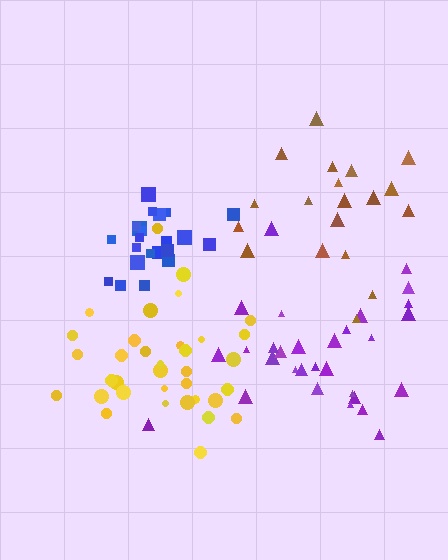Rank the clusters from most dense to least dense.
blue, yellow, brown, purple.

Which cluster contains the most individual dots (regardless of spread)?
Yellow (35).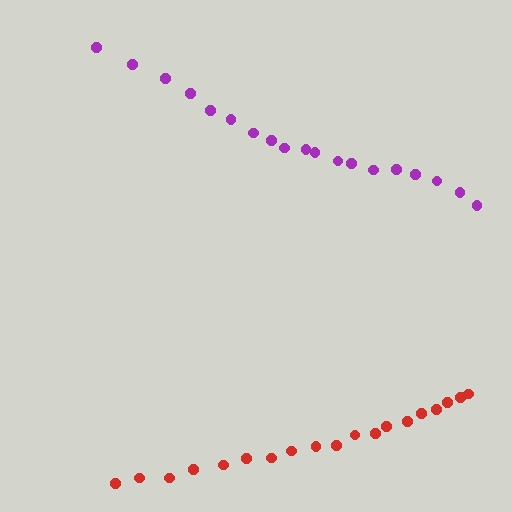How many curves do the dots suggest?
There are 2 distinct paths.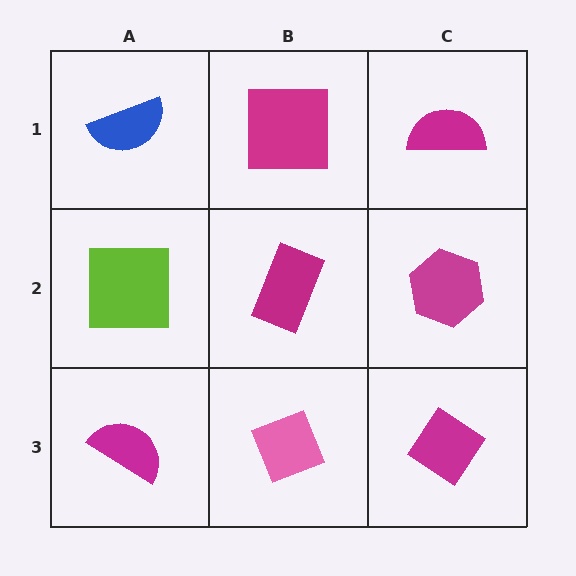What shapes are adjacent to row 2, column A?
A blue semicircle (row 1, column A), a magenta semicircle (row 3, column A), a magenta rectangle (row 2, column B).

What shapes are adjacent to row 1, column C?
A magenta hexagon (row 2, column C), a magenta square (row 1, column B).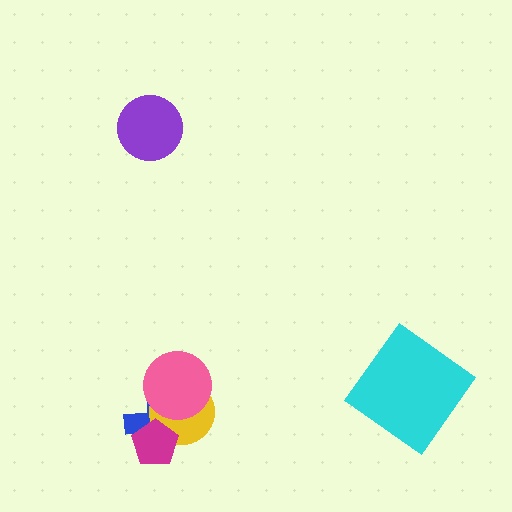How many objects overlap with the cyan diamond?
0 objects overlap with the cyan diamond.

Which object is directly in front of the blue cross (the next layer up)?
The yellow circle is directly in front of the blue cross.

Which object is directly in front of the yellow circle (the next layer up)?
The magenta pentagon is directly in front of the yellow circle.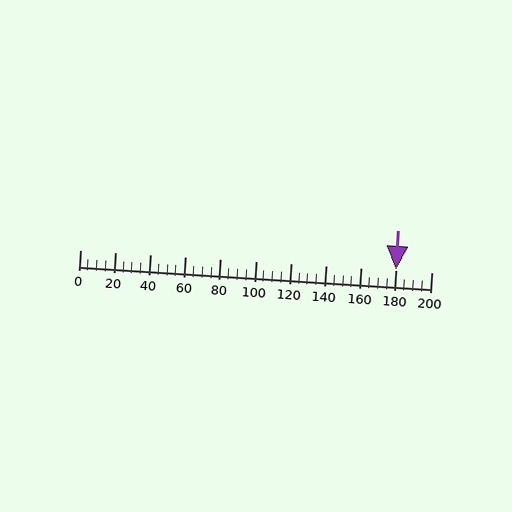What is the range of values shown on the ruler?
The ruler shows values from 0 to 200.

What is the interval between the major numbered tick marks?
The major tick marks are spaced 20 units apart.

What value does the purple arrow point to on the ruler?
The purple arrow points to approximately 180.